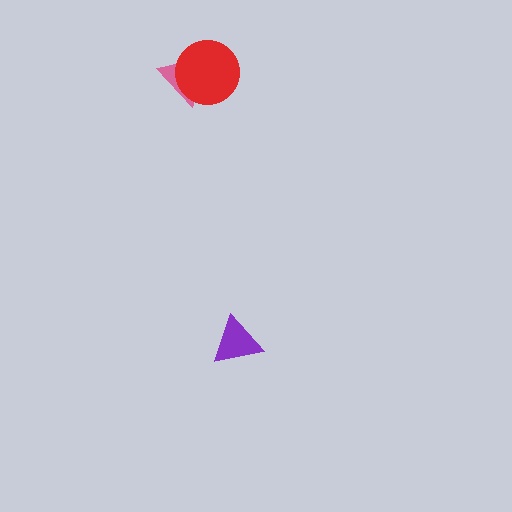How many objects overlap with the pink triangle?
1 object overlaps with the pink triangle.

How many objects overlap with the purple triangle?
0 objects overlap with the purple triangle.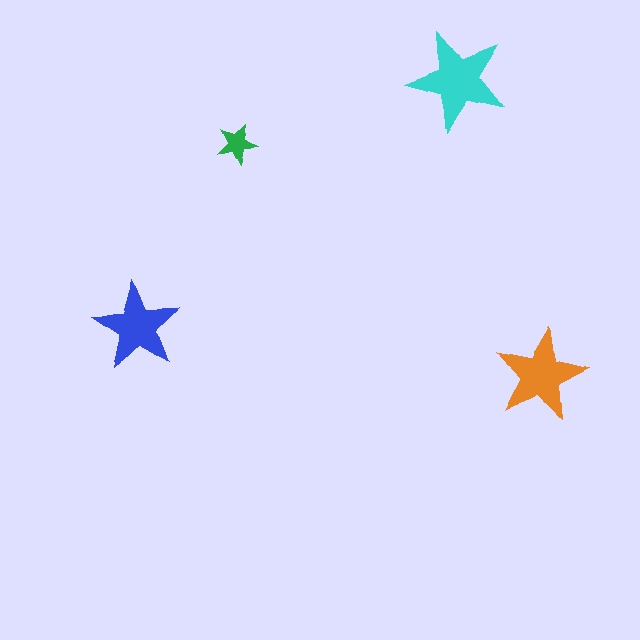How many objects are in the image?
There are 4 objects in the image.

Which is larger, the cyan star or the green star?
The cyan one.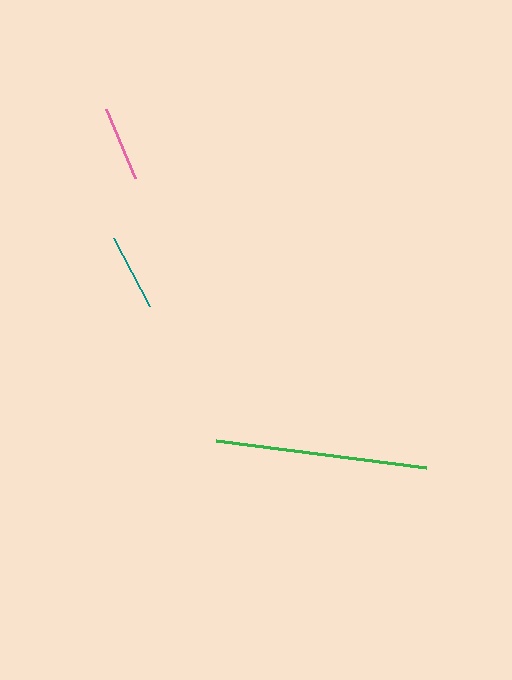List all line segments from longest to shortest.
From longest to shortest: green, teal, pink.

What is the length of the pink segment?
The pink segment is approximately 75 pixels long.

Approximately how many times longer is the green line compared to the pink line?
The green line is approximately 2.8 times the length of the pink line.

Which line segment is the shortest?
The pink line is the shortest at approximately 75 pixels.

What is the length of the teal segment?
The teal segment is approximately 77 pixels long.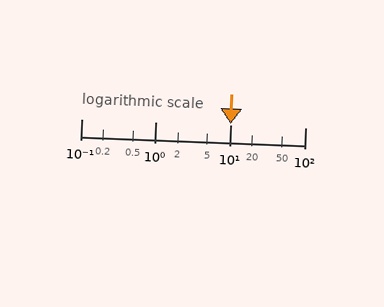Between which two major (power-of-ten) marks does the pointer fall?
The pointer is between 10 and 100.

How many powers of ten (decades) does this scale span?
The scale spans 3 decades, from 0.1 to 100.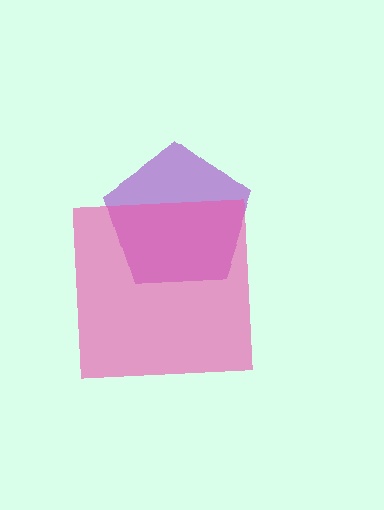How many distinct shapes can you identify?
There are 2 distinct shapes: a purple pentagon, a pink square.